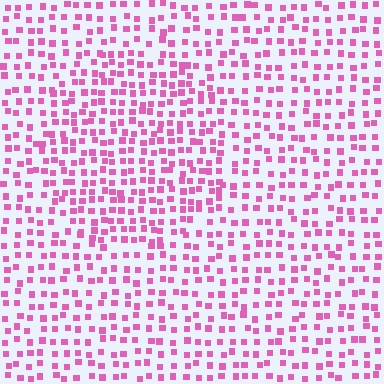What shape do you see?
I see a circle.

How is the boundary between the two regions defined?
The boundary is defined by a change in element density (approximately 1.5x ratio). All elements are the same color, size, and shape.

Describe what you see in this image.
The image contains small pink elements arranged at two different densities. A circle-shaped region is visible where the elements are more densely packed than the surrounding area.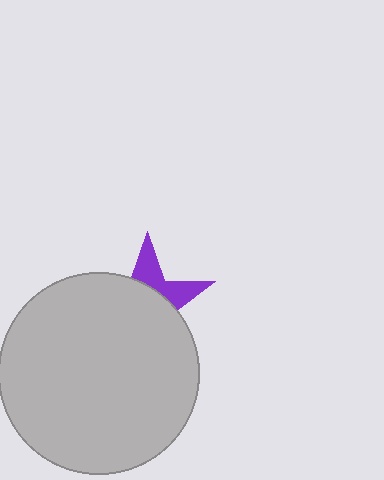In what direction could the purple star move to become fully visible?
The purple star could move up. That would shift it out from behind the light gray circle entirely.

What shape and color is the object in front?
The object in front is a light gray circle.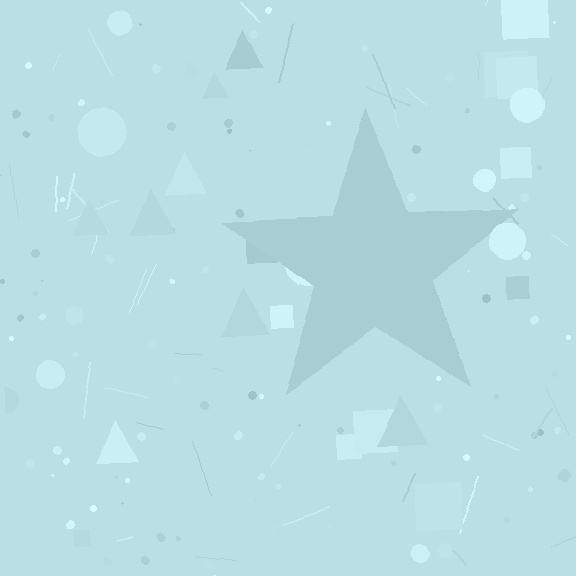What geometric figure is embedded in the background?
A star is embedded in the background.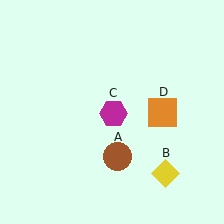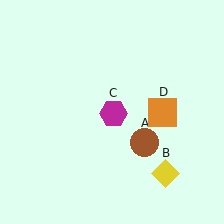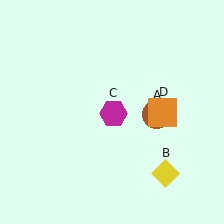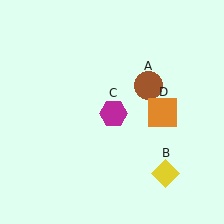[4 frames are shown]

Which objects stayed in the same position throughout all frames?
Yellow diamond (object B) and magenta hexagon (object C) and orange square (object D) remained stationary.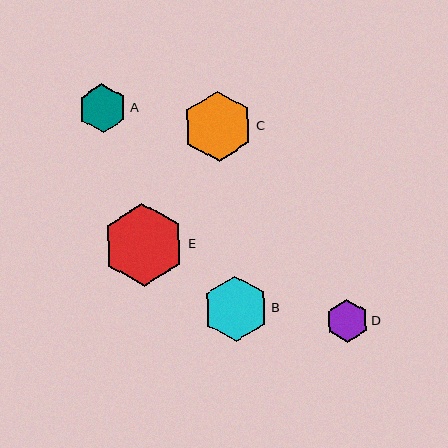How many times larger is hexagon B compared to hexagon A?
Hexagon B is approximately 1.4 times the size of hexagon A.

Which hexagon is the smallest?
Hexagon D is the smallest with a size of approximately 42 pixels.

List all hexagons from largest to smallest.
From largest to smallest: E, C, B, A, D.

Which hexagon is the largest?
Hexagon E is the largest with a size of approximately 83 pixels.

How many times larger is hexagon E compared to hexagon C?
Hexagon E is approximately 1.2 times the size of hexagon C.